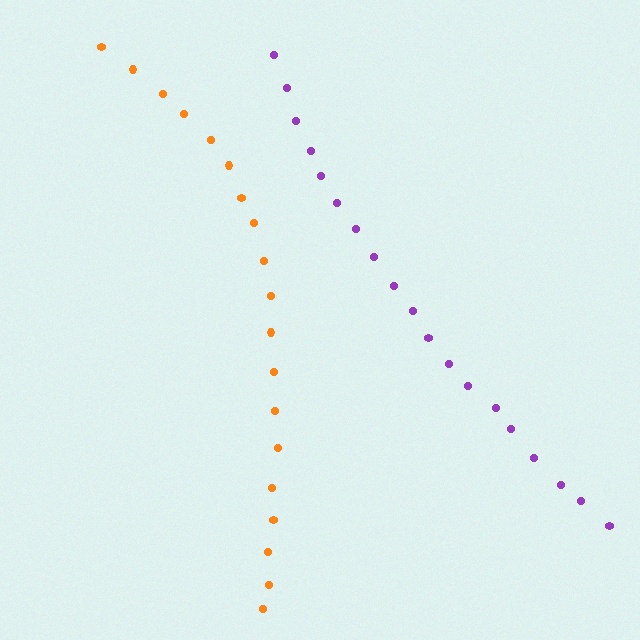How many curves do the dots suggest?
There are 2 distinct paths.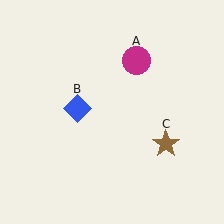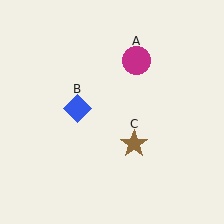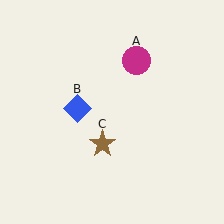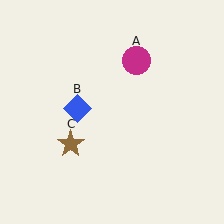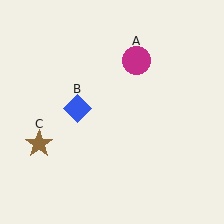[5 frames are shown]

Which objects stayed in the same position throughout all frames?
Magenta circle (object A) and blue diamond (object B) remained stationary.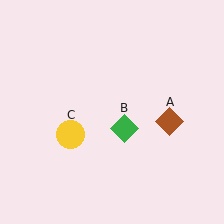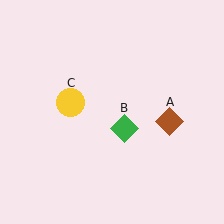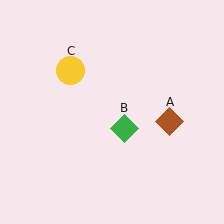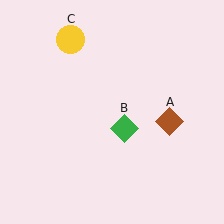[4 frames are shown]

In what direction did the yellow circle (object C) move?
The yellow circle (object C) moved up.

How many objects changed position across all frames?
1 object changed position: yellow circle (object C).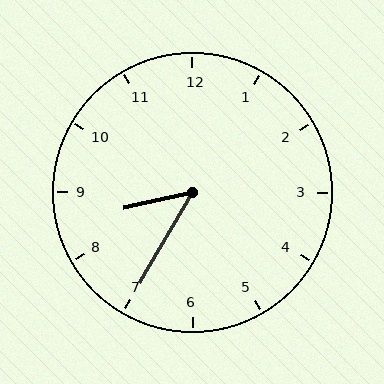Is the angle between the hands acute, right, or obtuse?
It is acute.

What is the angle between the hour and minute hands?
Approximately 48 degrees.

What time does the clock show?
8:35.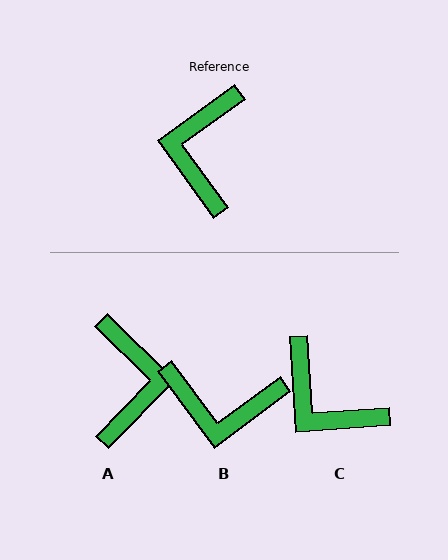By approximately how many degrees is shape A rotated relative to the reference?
Approximately 170 degrees clockwise.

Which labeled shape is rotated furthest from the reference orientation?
A, about 170 degrees away.